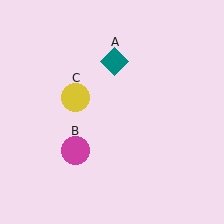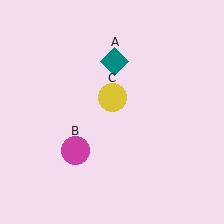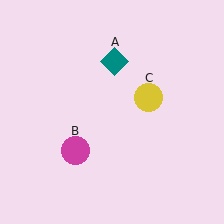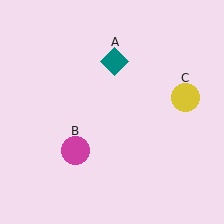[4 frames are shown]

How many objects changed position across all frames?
1 object changed position: yellow circle (object C).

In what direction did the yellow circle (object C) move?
The yellow circle (object C) moved right.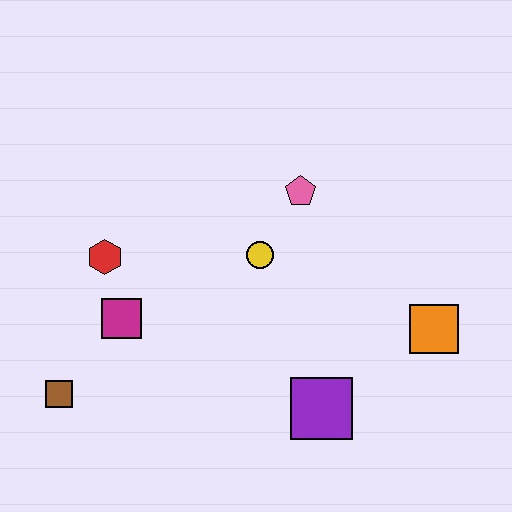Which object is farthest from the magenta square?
The orange square is farthest from the magenta square.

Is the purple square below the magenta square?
Yes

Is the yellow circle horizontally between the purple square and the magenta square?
Yes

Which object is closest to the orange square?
The purple square is closest to the orange square.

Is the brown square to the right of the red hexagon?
No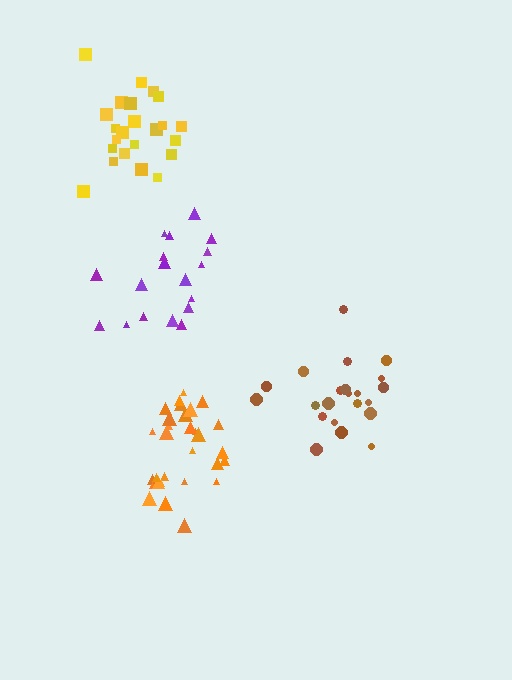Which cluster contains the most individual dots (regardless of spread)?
Orange (30).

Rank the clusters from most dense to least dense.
orange, yellow, purple, brown.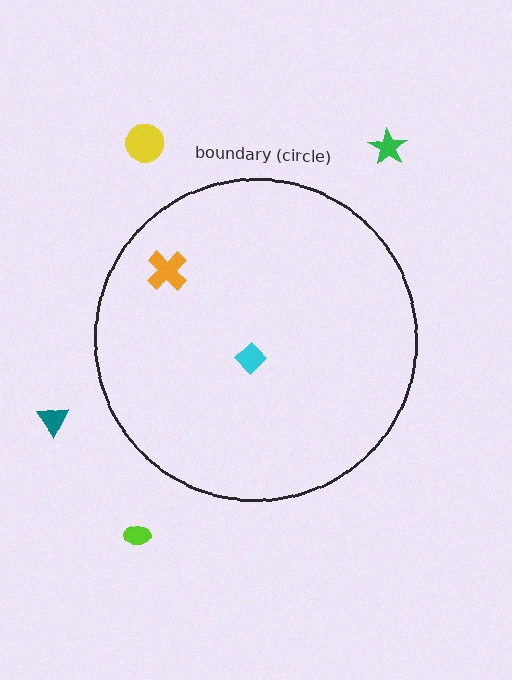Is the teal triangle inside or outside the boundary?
Outside.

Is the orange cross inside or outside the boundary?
Inside.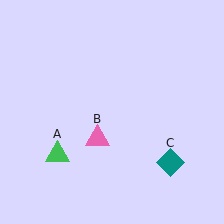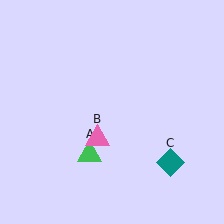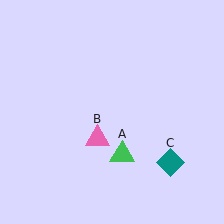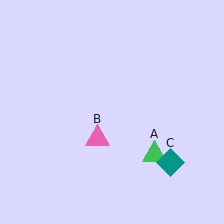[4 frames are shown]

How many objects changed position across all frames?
1 object changed position: green triangle (object A).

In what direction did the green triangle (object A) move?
The green triangle (object A) moved right.